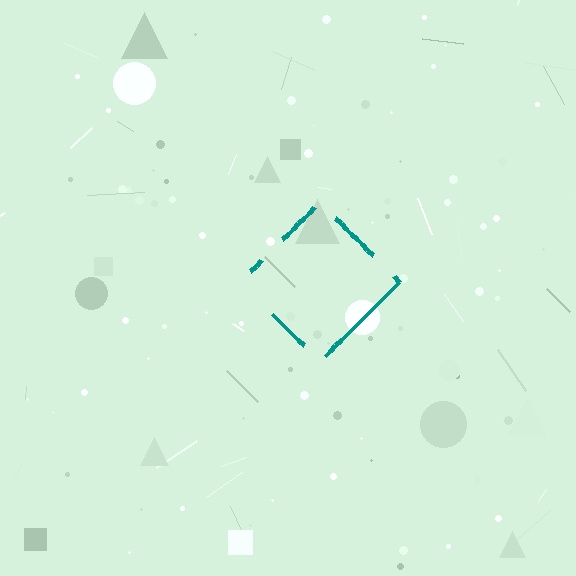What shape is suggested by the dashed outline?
The dashed outline suggests a diamond.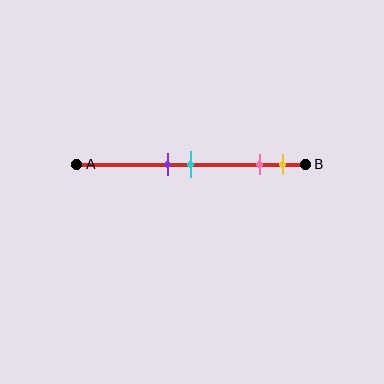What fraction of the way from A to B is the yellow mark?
The yellow mark is approximately 90% (0.9) of the way from A to B.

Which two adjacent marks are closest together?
The purple and cyan marks are the closest adjacent pair.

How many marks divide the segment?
There are 4 marks dividing the segment.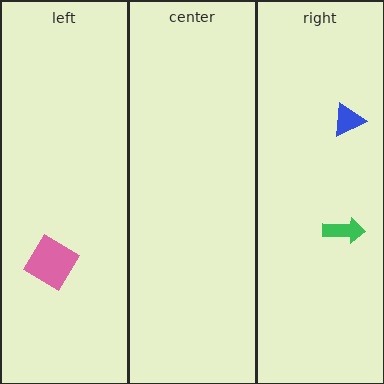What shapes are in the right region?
The blue triangle, the green arrow.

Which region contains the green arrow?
The right region.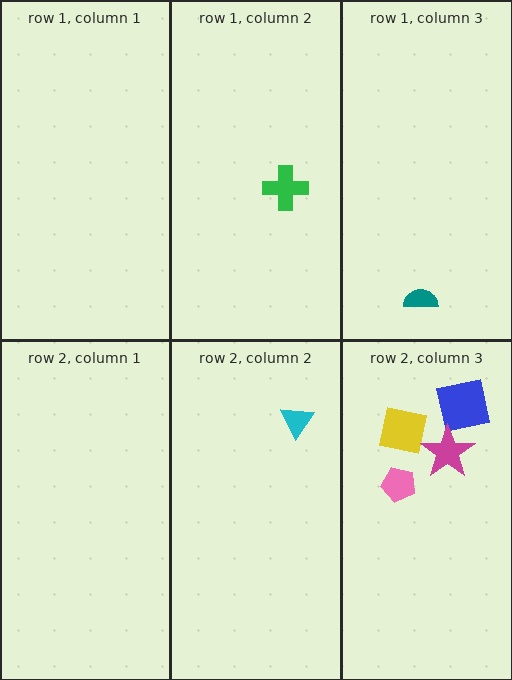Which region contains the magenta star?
The row 2, column 3 region.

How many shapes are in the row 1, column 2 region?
1.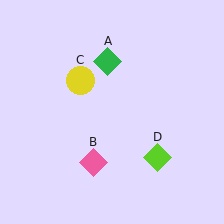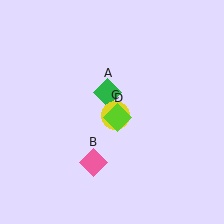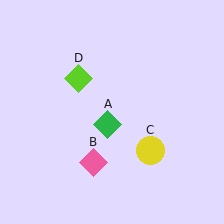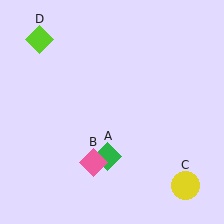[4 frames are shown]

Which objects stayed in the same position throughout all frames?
Pink diamond (object B) remained stationary.